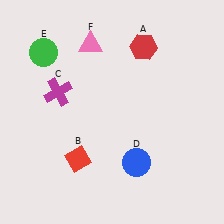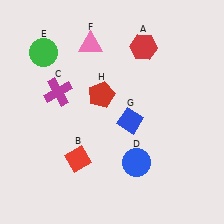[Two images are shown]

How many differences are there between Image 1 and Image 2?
There are 2 differences between the two images.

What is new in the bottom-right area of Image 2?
A blue diamond (G) was added in the bottom-right area of Image 2.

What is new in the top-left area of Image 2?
A red pentagon (H) was added in the top-left area of Image 2.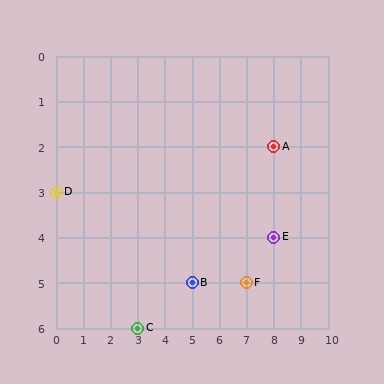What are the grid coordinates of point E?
Point E is at grid coordinates (8, 4).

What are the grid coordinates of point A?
Point A is at grid coordinates (8, 2).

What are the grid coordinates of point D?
Point D is at grid coordinates (0, 3).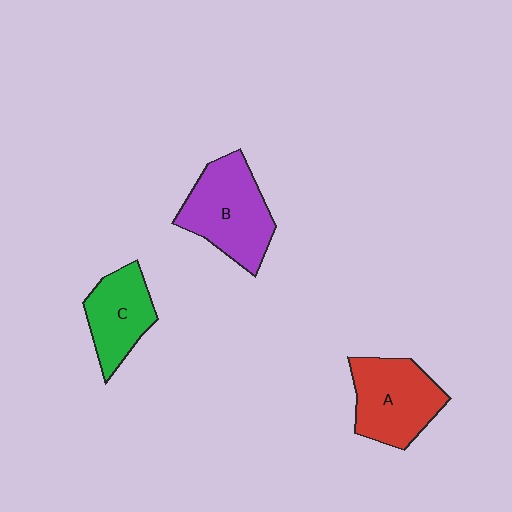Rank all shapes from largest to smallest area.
From largest to smallest: B (purple), A (red), C (green).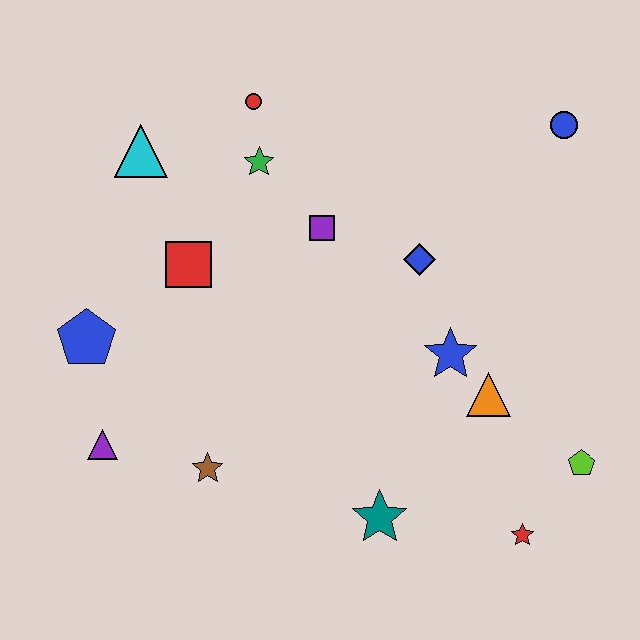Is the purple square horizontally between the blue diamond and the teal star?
No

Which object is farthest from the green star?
The red star is farthest from the green star.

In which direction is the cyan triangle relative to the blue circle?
The cyan triangle is to the left of the blue circle.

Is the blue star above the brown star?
Yes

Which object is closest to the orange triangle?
The blue star is closest to the orange triangle.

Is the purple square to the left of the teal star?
Yes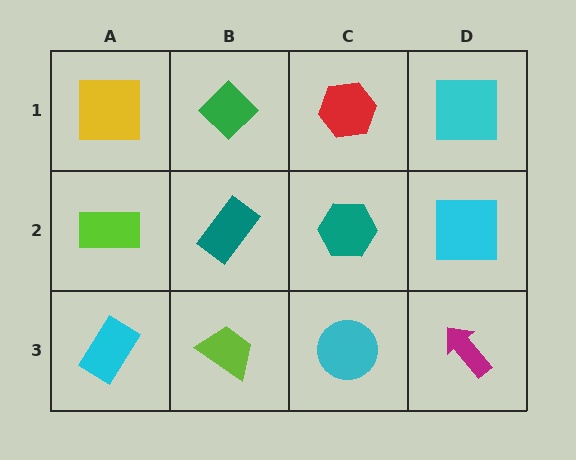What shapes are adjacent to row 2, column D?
A cyan square (row 1, column D), a magenta arrow (row 3, column D), a teal hexagon (row 2, column C).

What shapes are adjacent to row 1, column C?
A teal hexagon (row 2, column C), a green diamond (row 1, column B), a cyan square (row 1, column D).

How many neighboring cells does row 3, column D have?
2.